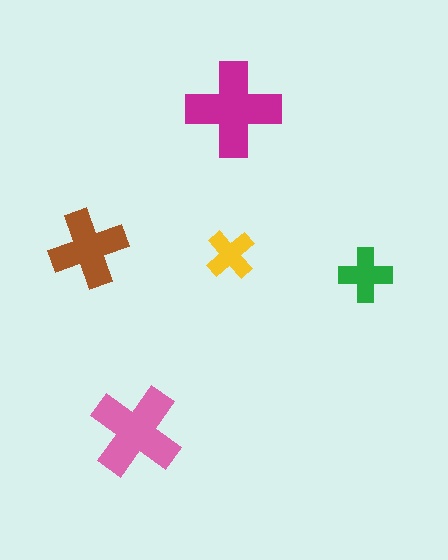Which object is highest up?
The magenta cross is topmost.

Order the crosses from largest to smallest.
the magenta one, the pink one, the brown one, the green one, the yellow one.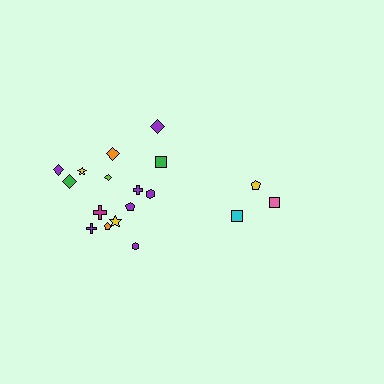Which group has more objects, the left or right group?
The left group.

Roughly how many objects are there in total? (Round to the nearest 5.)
Roughly 20 objects in total.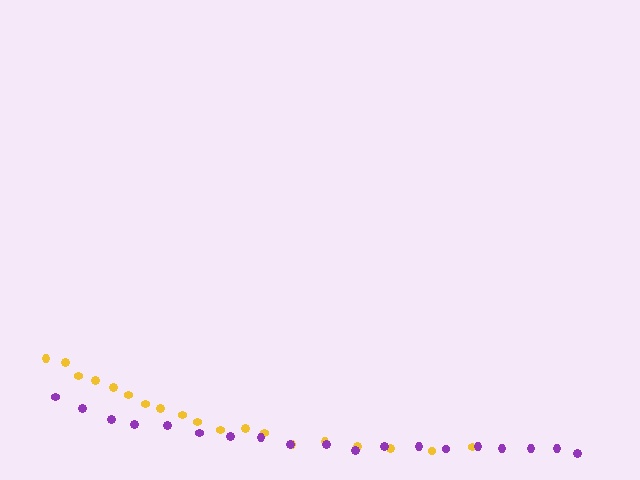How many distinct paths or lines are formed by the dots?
There are 2 distinct paths.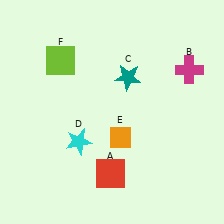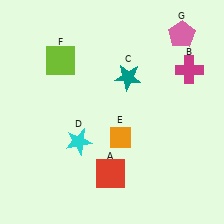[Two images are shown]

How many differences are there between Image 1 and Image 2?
There is 1 difference between the two images.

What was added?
A pink pentagon (G) was added in Image 2.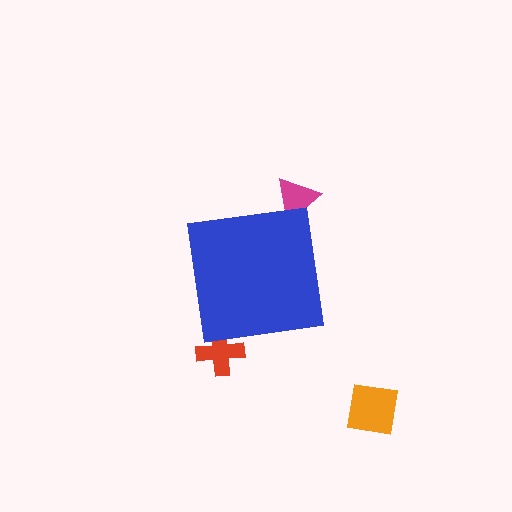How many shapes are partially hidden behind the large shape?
2 shapes are partially hidden.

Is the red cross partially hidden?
Yes, the red cross is partially hidden behind the blue square.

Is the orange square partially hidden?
No, the orange square is fully visible.